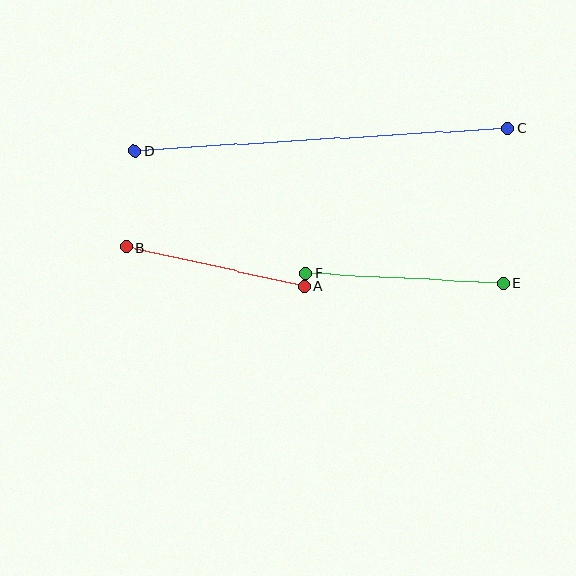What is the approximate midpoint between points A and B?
The midpoint is at approximately (215, 267) pixels.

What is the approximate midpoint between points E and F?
The midpoint is at approximately (404, 278) pixels.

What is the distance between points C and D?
The distance is approximately 373 pixels.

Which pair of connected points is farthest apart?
Points C and D are farthest apart.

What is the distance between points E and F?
The distance is approximately 198 pixels.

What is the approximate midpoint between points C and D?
The midpoint is at approximately (321, 140) pixels.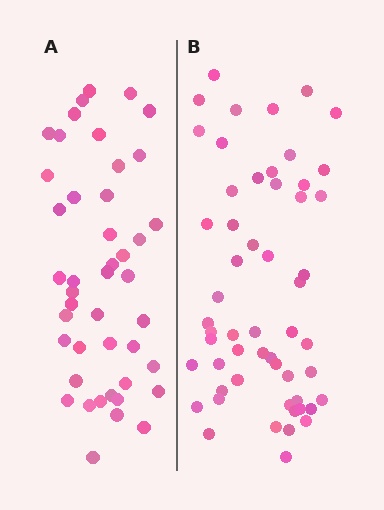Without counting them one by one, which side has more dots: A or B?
Region B (the right region) has more dots.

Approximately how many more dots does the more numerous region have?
Region B has roughly 12 or so more dots than region A.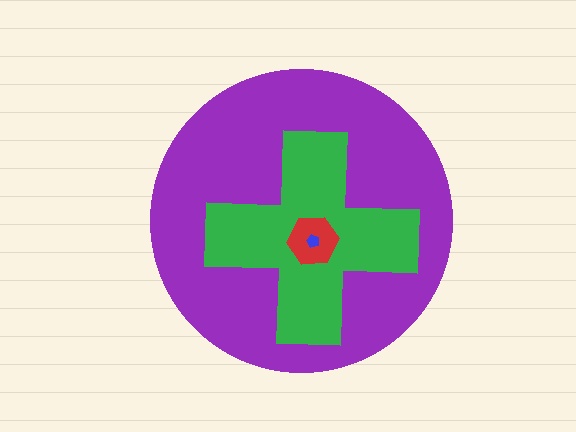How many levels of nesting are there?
4.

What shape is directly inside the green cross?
The red hexagon.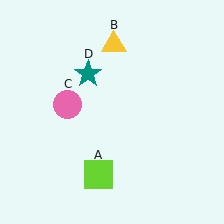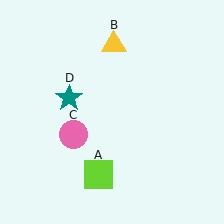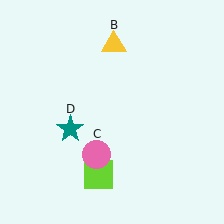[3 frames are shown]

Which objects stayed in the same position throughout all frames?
Lime square (object A) and yellow triangle (object B) remained stationary.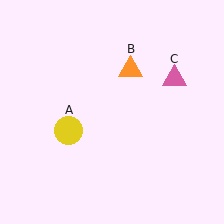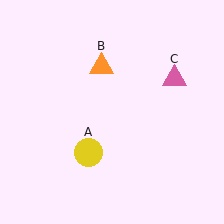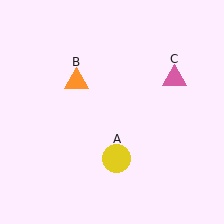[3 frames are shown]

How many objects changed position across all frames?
2 objects changed position: yellow circle (object A), orange triangle (object B).